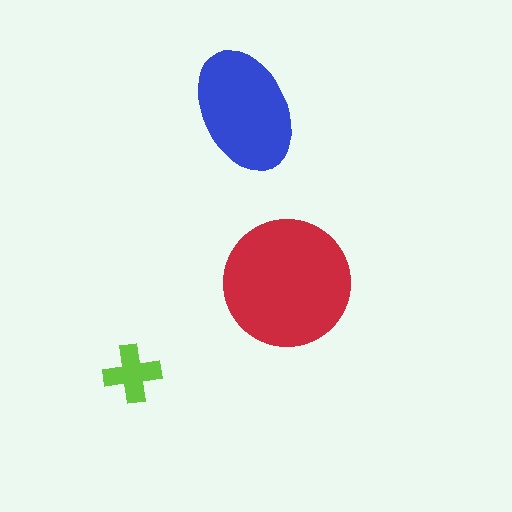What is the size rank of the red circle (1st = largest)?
1st.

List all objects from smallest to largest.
The lime cross, the blue ellipse, the red circle.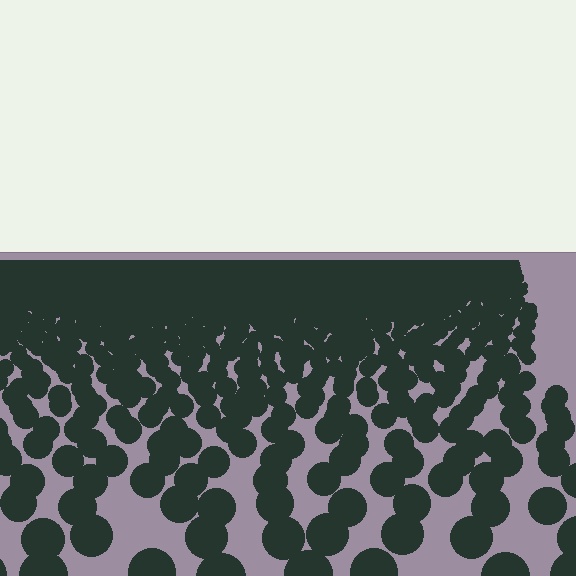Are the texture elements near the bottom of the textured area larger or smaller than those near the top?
Larger. Near the bottom, elements are closer to the viewer and appear at a bigger on-screen size.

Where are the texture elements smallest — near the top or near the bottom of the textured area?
Near the top.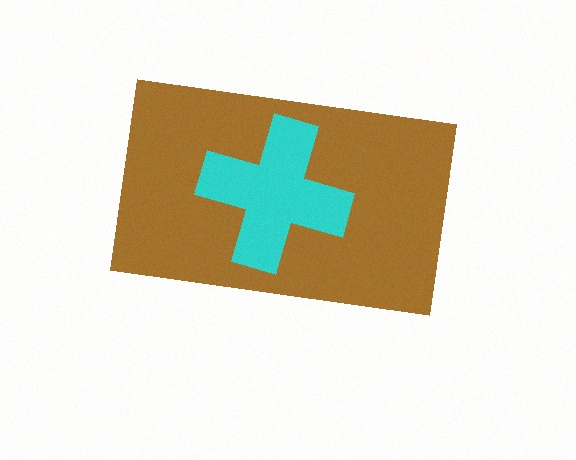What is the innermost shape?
The cyan cross.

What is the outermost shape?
The brown rectangle.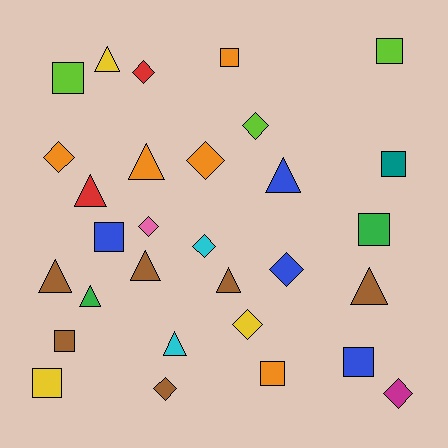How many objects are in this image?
There are 30 objects.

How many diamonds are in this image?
There are 10 diamonds.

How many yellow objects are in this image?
There are 3 yellow objects.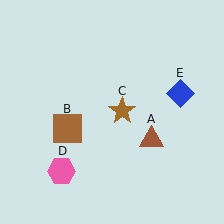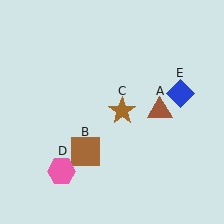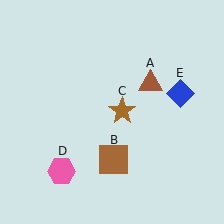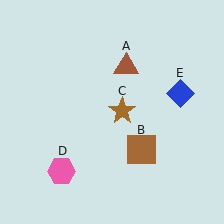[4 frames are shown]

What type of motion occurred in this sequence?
The brown triangle (object A), brown square (object B) rotated counterclockwise around the center of the scene.